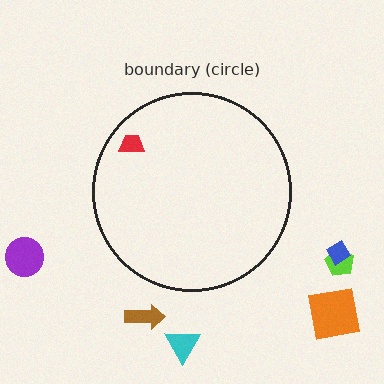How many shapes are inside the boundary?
1 inside, 6 outside.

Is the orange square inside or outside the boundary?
Outside.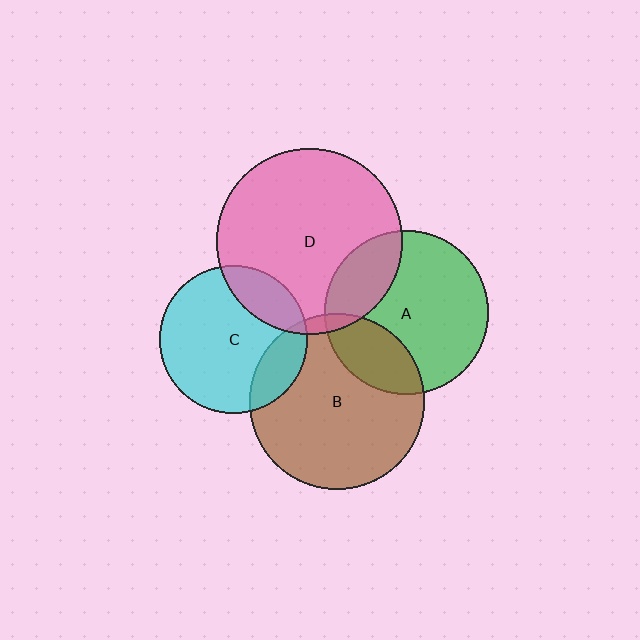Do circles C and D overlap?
Yes.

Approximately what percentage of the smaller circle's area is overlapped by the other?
Approximately 20%.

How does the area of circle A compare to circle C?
Approximately 1.2 times.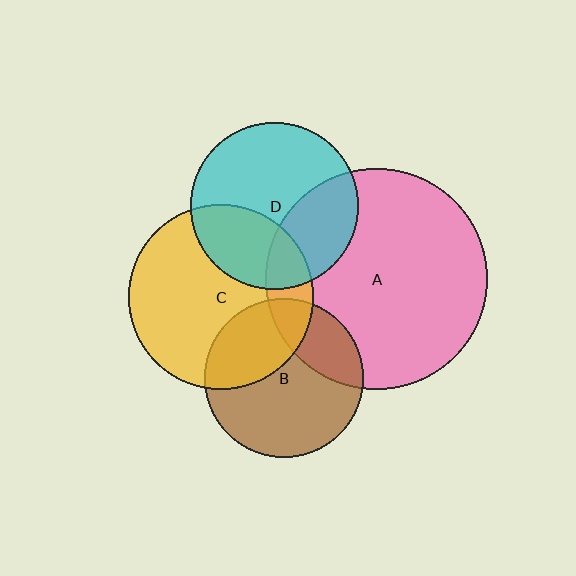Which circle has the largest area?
Circle A (pink).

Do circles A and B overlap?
Yes.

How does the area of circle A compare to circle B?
Approximately 1.9 times.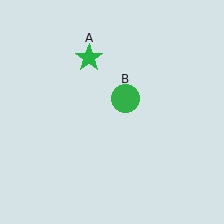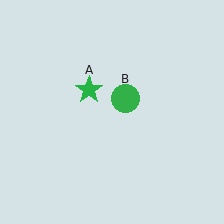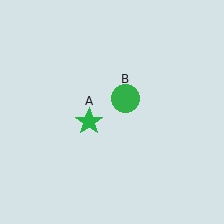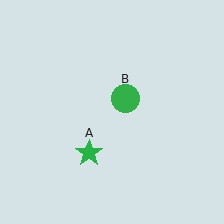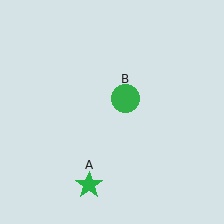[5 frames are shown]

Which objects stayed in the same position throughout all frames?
Green circle (object B) remained stationary.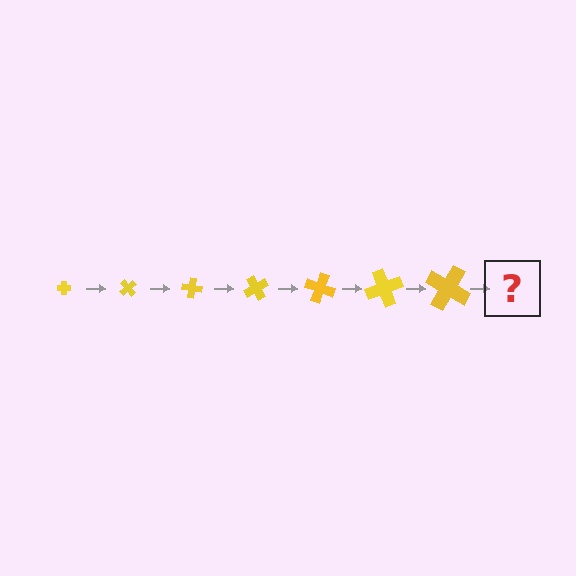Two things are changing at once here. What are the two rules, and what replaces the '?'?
The two rules are that the cross grows larger each step and it rotates 50 degrees each step. The '?' should be a cross, larger than the previous one and rotated 350 degrees from the start.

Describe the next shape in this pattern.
It should be a cross, larger than the previous one and rotated 350 degrees from the start.